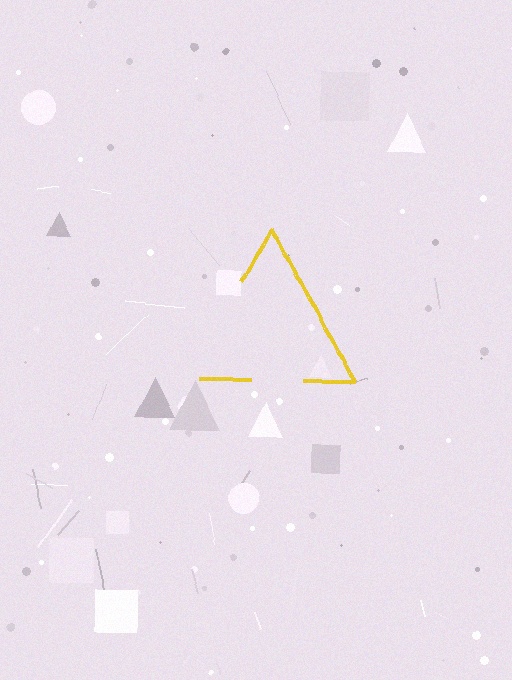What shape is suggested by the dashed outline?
The dashed outline suggests a triangle.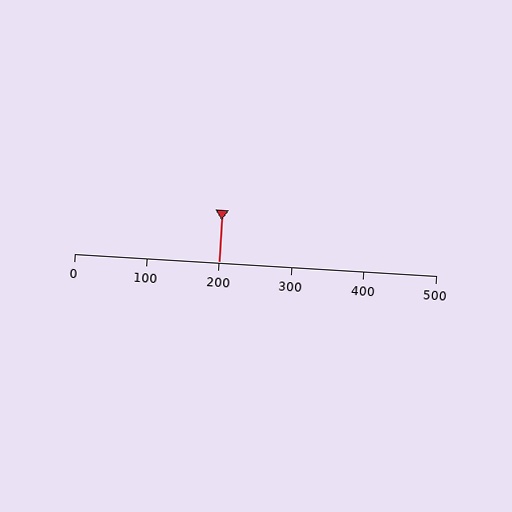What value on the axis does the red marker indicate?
The marker indicates approximately 200.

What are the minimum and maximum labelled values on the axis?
The axis runs from 0 to 500.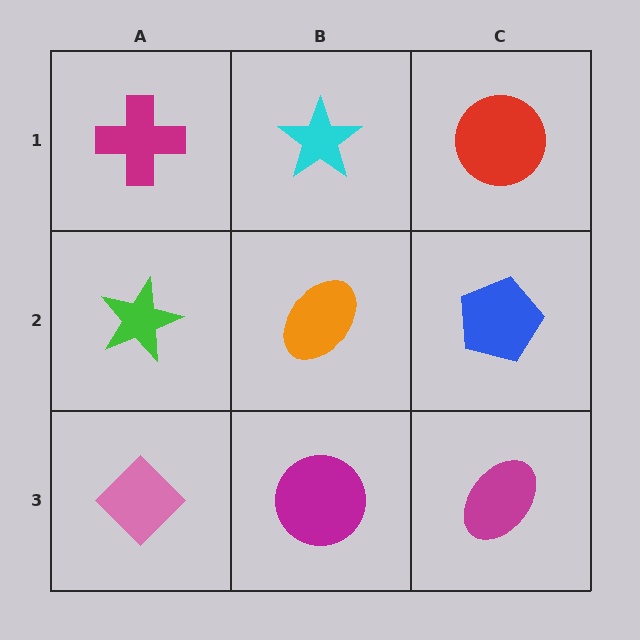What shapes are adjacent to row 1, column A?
A green star (row 2, column A), a cyan star (row 1, column B).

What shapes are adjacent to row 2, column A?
A magenta cross (row 1, column A), a pink diamond (row 3, column A), an orange ellipse (row 2, column B).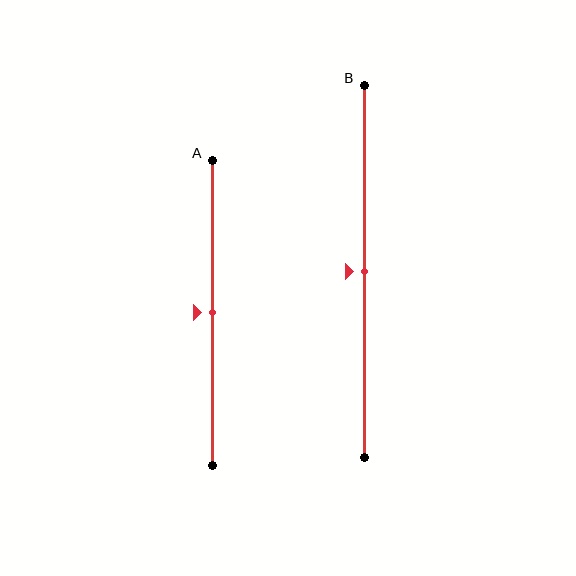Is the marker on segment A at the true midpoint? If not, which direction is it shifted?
Yes, the marker on segment A is at the true midpoint.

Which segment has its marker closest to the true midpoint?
Segment A has its marker closest to the true midpoint.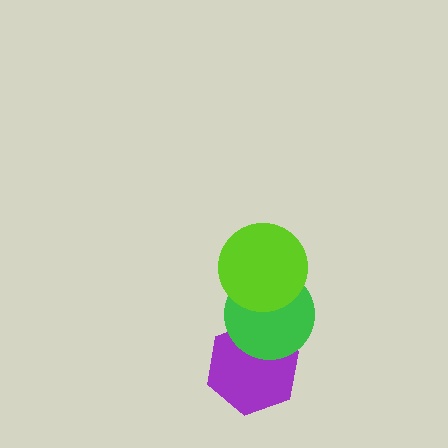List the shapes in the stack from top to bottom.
From top to bottom: the lime circle, the green circle, the purple hexagon.